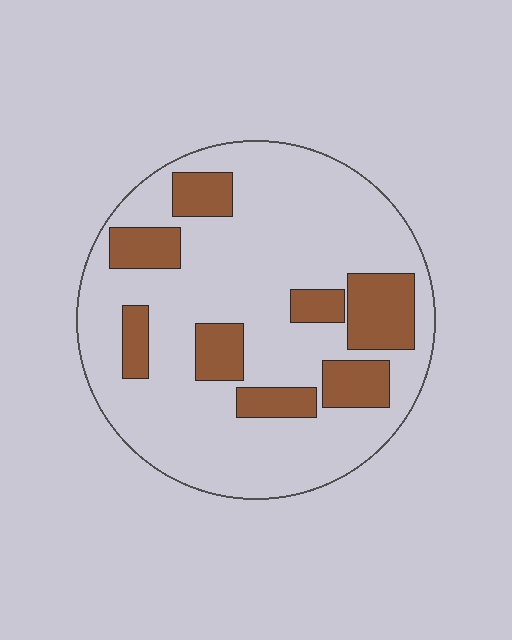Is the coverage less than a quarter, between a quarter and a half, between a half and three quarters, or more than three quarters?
Less than a quarter.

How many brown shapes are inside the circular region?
8.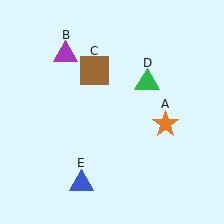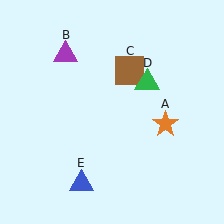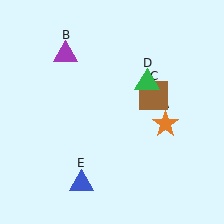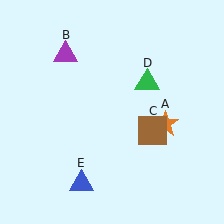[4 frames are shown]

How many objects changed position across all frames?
1 object changed position: brown square (object C).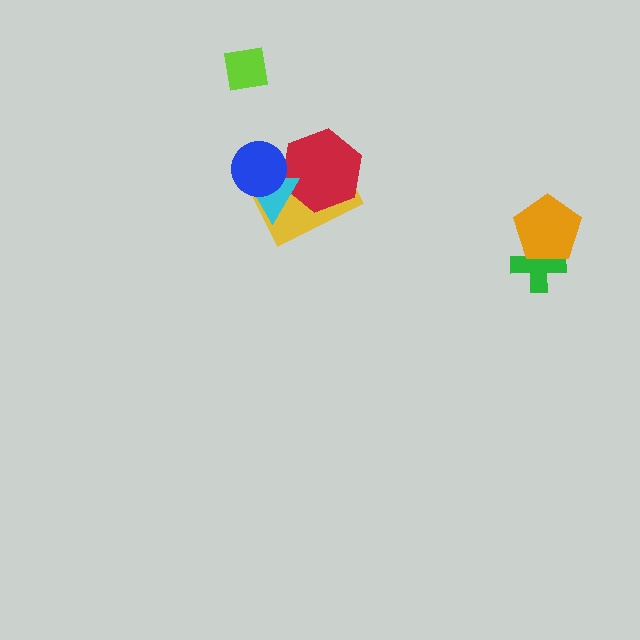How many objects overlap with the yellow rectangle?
3 objects overlap with the yellow rectangle.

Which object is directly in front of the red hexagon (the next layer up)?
The cyan triangle is directly in front of the red hexagon.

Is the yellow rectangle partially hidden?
Yes, it is partially covered by another shape.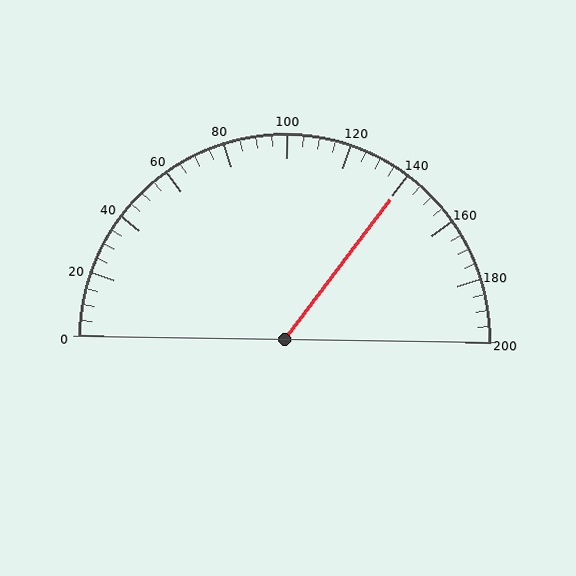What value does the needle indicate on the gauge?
The needle indicates approximately 140.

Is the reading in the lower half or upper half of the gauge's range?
The reading is in the upper half of the range (0 to 200).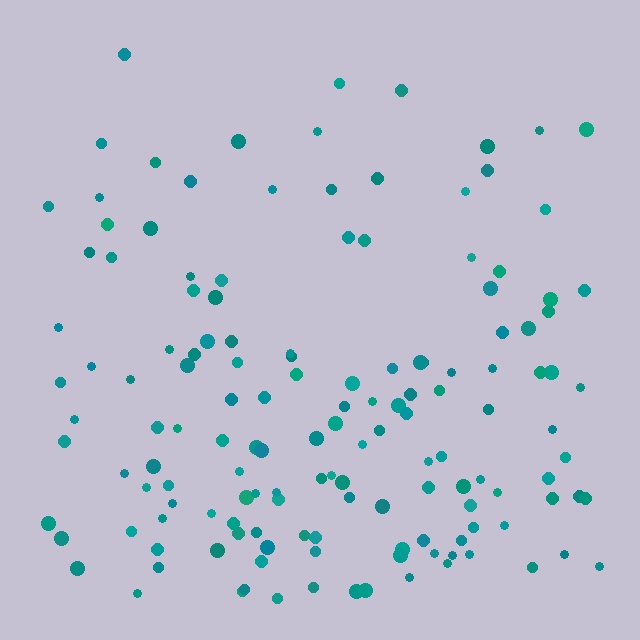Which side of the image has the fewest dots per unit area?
The top.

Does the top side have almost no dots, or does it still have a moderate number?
Still a moderate number, just noticeably fewer than the bottom.